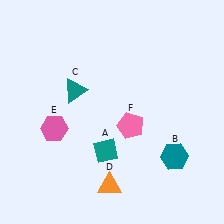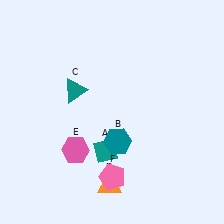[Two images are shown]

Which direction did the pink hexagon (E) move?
The pink hexagon (E) moved down.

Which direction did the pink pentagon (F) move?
The pink pentagon (F) moved down.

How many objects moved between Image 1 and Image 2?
3 objects moved between the two images.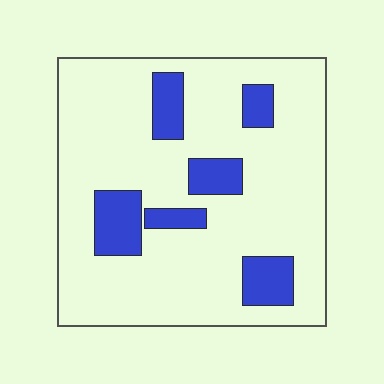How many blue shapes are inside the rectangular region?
6.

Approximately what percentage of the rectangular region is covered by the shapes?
Approximately 15%.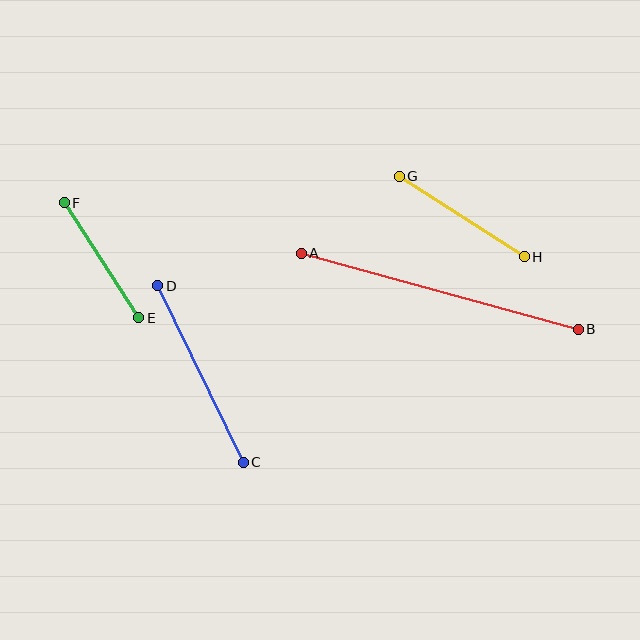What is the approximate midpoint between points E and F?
The midpoint is at approximately (101, 260) pixels.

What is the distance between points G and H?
The distance is approximately 149 pixels.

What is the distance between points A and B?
The distance is approximately 288 pixels.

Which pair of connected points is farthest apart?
Points A and B are farthest apart.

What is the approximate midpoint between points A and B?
The midpoint is at approximately (440, 291) pixels.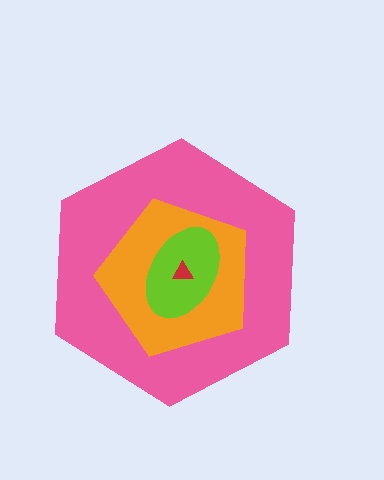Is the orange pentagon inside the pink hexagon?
Yes.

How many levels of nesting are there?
4.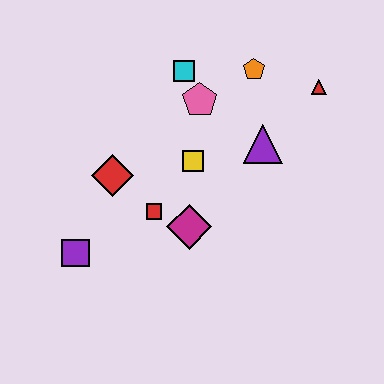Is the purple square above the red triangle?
No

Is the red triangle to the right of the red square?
Yes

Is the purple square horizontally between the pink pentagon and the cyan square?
No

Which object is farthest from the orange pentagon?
The purple square is farthest from the orange pentagon.